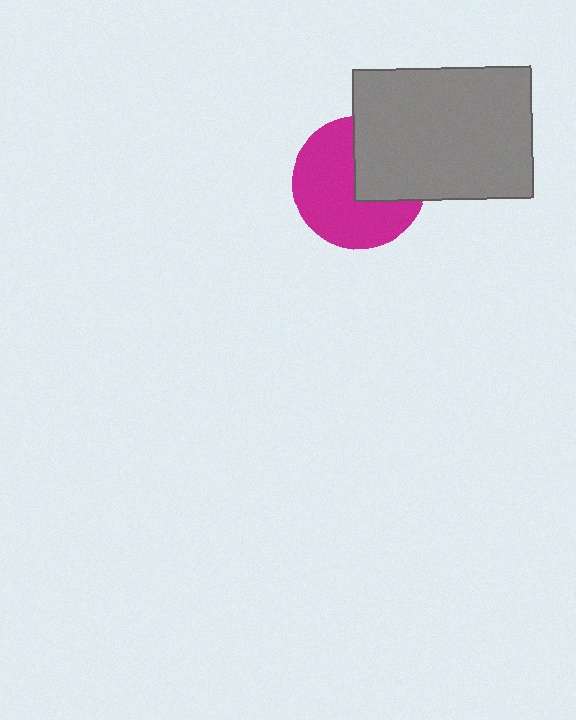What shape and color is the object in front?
The object in front is a gray rectangle.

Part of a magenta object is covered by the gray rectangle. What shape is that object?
It is a circle.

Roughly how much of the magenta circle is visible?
About half of it is visible (roughly 63%).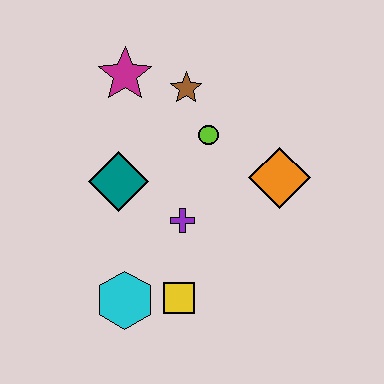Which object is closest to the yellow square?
The cyan hexagon is closest to the yellow square.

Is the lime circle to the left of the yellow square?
No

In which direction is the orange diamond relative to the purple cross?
The orange diamond is to the right of the purple cross.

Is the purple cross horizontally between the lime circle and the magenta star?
Yes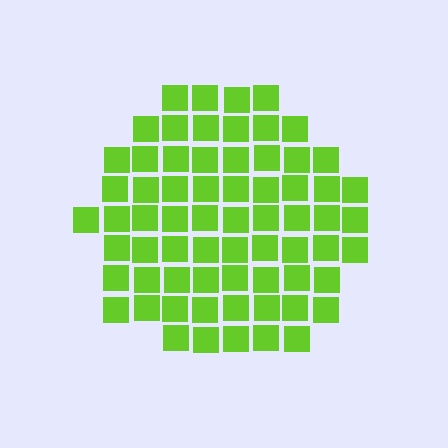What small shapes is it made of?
It is made of small squares.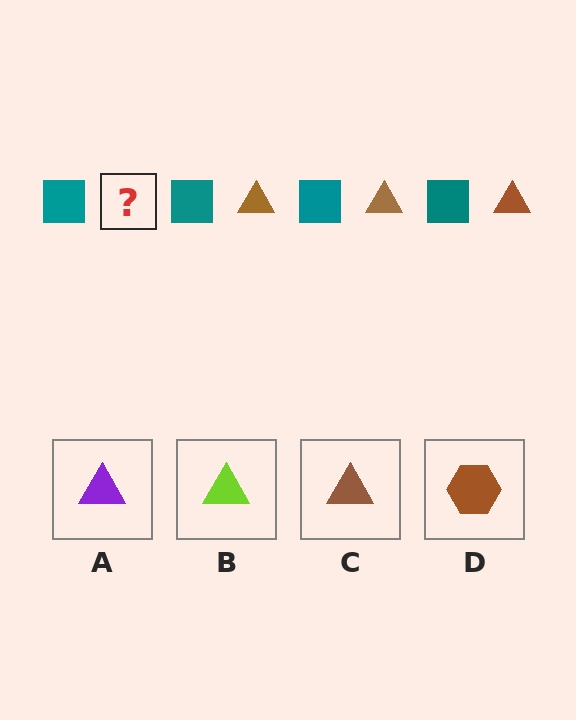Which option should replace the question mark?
Option C.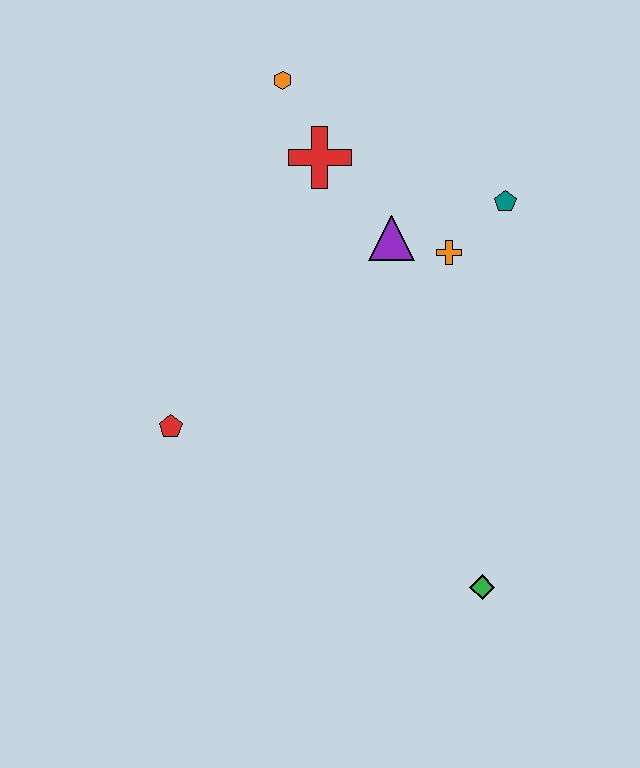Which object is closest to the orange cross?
The purple triangle is closest to the orange cross.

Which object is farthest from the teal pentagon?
The red pentagon is farthest from the teal pentagon.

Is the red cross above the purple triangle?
Yes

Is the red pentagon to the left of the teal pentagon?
Yes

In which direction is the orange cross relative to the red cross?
The orange cross is to the right of the red cross.